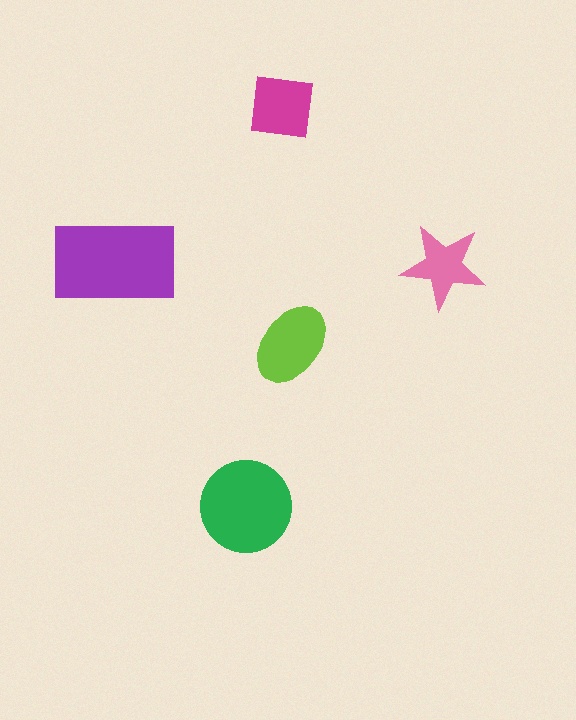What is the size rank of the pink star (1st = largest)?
5th.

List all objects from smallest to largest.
The pink star, the magenta square, the lime ellipse, the green circle, the purple rectangle.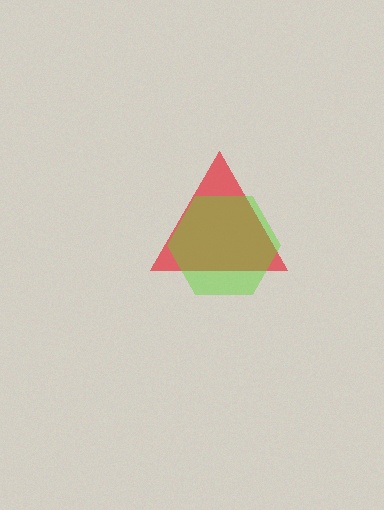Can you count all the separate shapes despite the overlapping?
Yes, there are 2 separate shapes.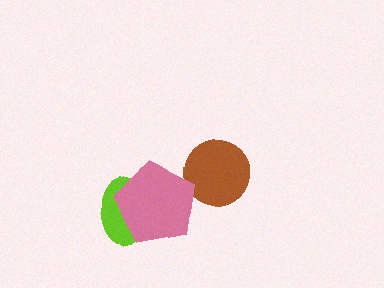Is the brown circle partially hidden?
Yes, it is partially covered by another shape.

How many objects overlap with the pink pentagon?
2 objects overlap with the pink pentagon.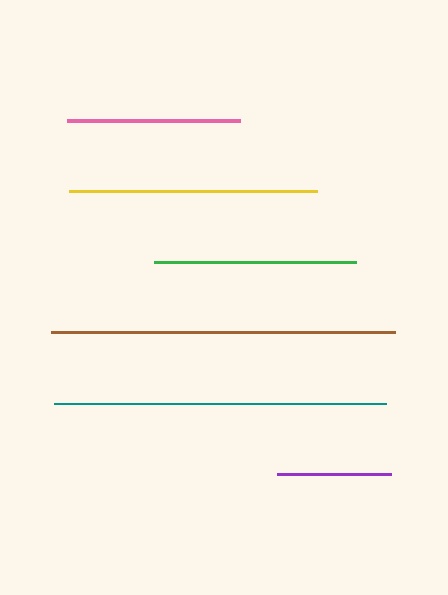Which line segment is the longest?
The brown line is the longest at approximately 344 pixels.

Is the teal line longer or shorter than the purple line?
The teal line is longer than the purple line.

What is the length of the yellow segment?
The yellow segment is approximately 248 pixels long.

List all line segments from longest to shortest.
From longest to shortest: brown, teal, yellow, green, pink, purple.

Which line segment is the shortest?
The purple line is the shortest at approximately 114 pixels.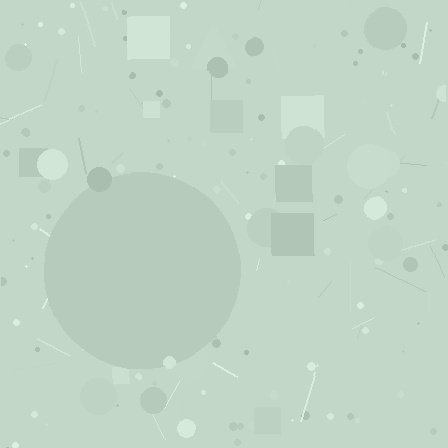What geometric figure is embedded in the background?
A circle is embedded in the background.